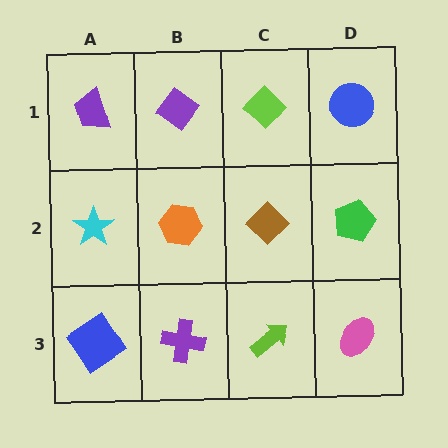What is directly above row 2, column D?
A blue circle.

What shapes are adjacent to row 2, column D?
A blue circle (row 1, column D), a pink ellipse (row 3, column D), a brown diamond (row 2, column C).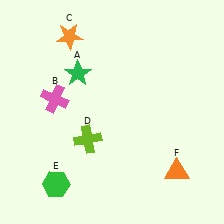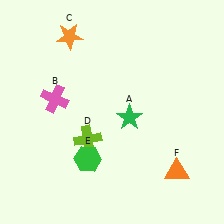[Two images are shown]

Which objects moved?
The objects that moved are: the green star (A), the green hexagon (E).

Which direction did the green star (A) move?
The green star (A) moved right.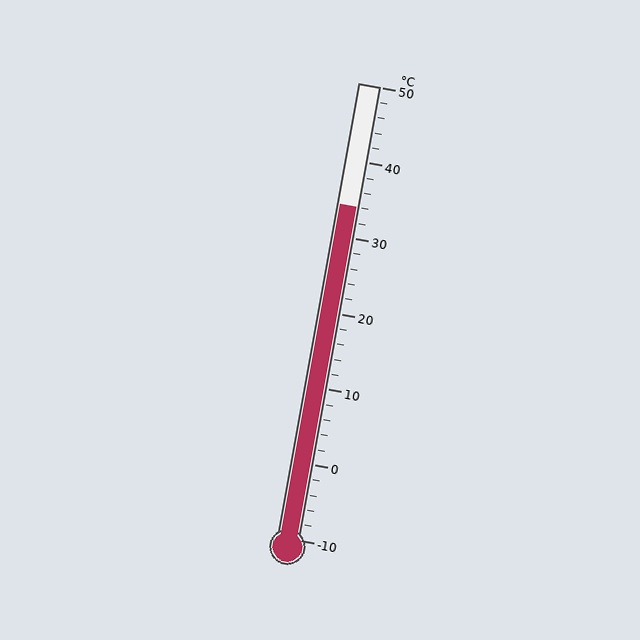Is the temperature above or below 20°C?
The temperature is above 20°C.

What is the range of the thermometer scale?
The thermometer scale ranges from -10°C to 50°C.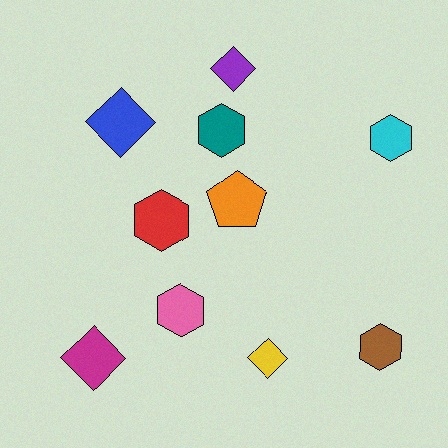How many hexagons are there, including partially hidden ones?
There are 5 hexagons.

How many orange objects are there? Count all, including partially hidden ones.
There is 1 orange object.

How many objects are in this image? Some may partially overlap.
There are 10 objects.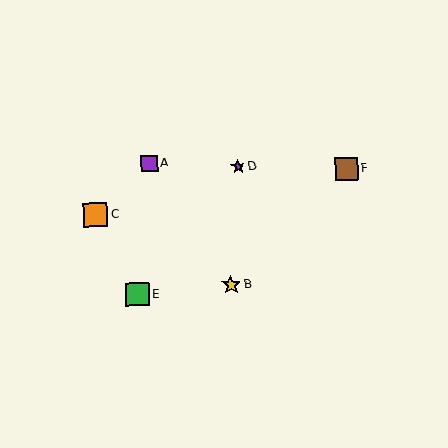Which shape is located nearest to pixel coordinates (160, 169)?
The purple square (labeled A) at (149, 163) is nearest to that location.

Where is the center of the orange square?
The center of the orange square is at (96, 214).